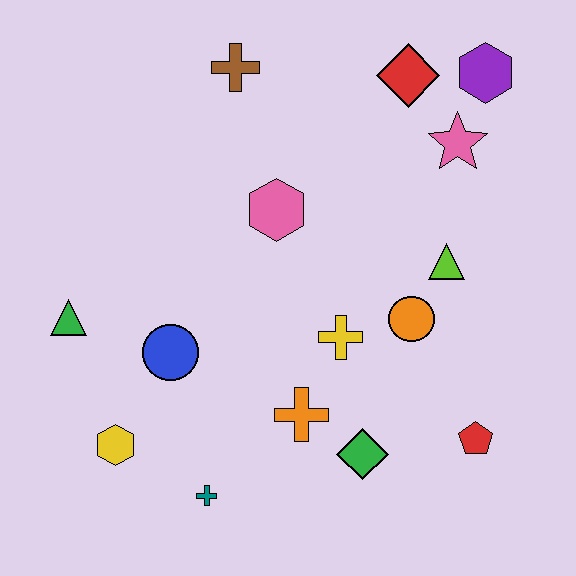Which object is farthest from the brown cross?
The red pentagon is farthest from the brown cross.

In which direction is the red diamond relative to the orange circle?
The red diamond is above the orange circle.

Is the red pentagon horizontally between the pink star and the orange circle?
No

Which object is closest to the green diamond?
The orange cross is closest to the green diamond.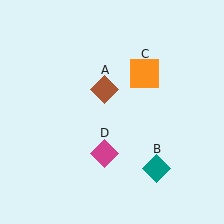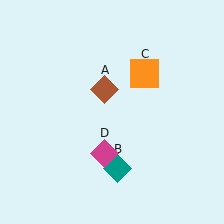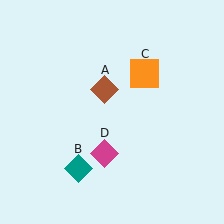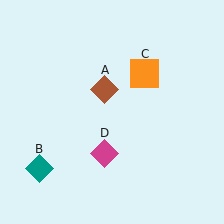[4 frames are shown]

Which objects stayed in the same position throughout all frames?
Brown diamond (object A) and orange square (object C) and magenta diamond (object D) remained stationary.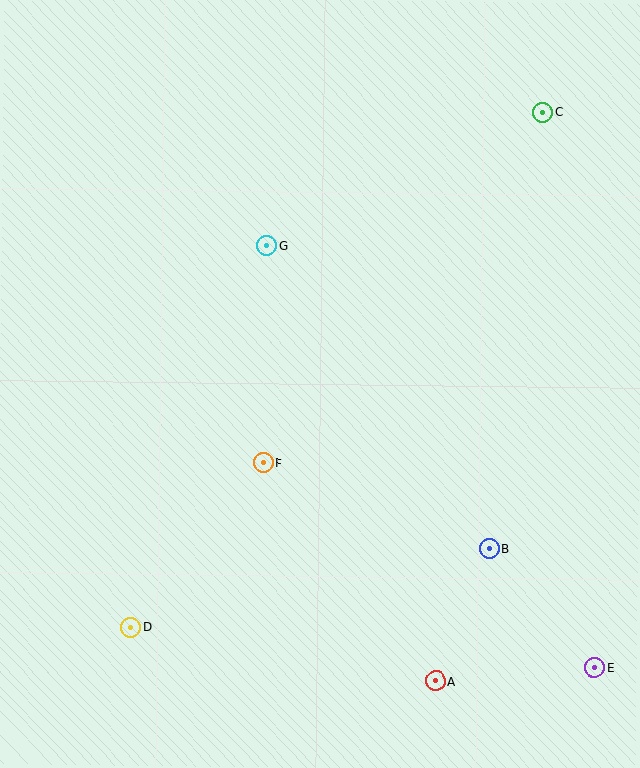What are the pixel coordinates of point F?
Point F is at (263, 463).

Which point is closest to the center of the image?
Point F at (263, 463) is closest to the center.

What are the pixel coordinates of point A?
Point A is at (436, 681).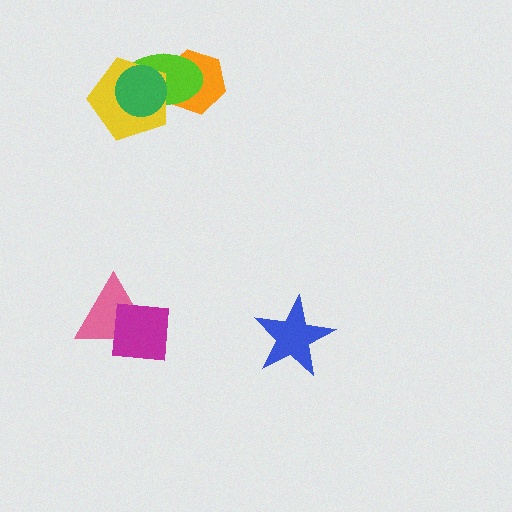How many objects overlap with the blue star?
0 objects overlap with the blue star.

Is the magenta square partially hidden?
No, no other shape covers it.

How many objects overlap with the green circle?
2 objects overlap with the green circle.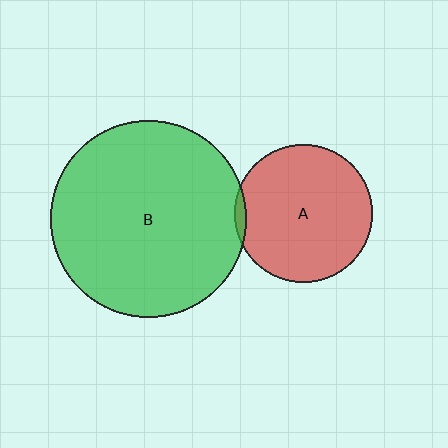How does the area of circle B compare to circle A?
Approximately 2.0 times.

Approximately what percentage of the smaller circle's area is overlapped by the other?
Approximately 5%.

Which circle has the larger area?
Circle B (green).